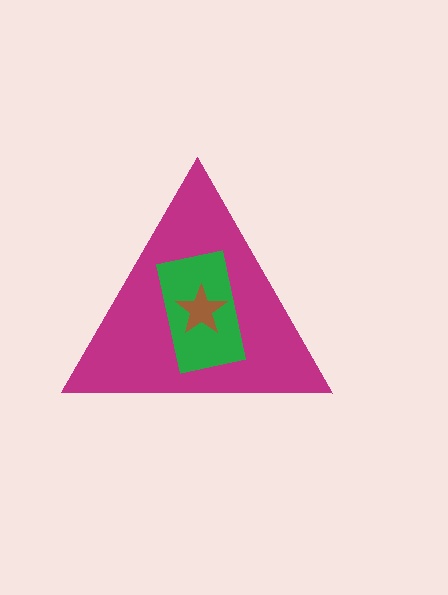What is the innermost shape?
The brown star.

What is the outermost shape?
The magenta triangle.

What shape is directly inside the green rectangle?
The brown star.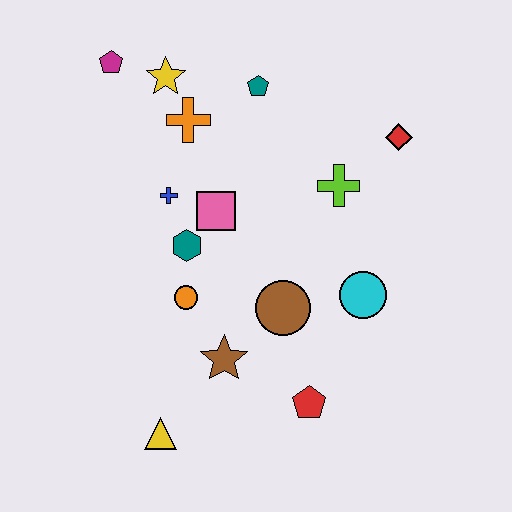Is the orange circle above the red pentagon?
Yes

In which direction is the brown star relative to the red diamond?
The brown star is below the red diamond.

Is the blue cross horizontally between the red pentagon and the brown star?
No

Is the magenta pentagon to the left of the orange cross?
Yes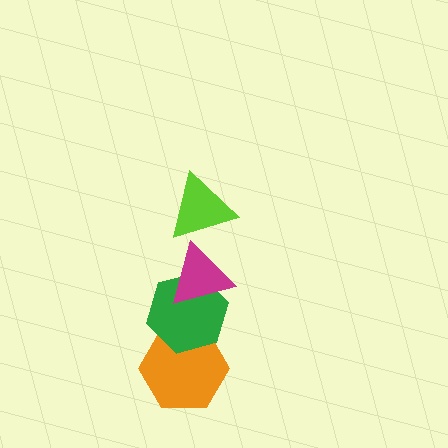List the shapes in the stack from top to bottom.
From top to bottom: the lime triangle, the magenta triangle, the green hexagon, the orange hexagon.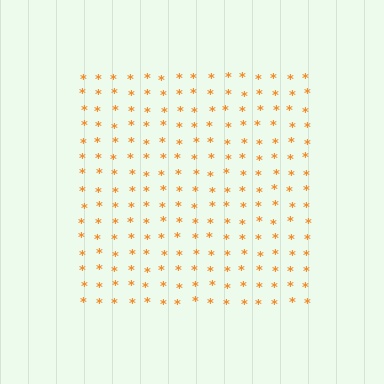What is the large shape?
The large shape is a square.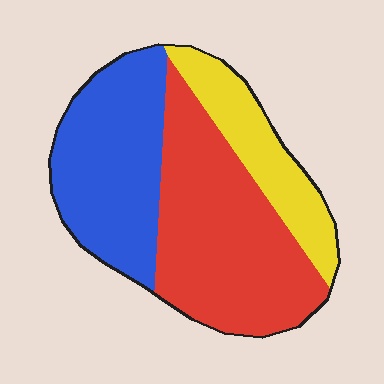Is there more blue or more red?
Red.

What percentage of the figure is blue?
Blue covers 35% of the figure.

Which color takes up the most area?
Red, at roughly 45%.